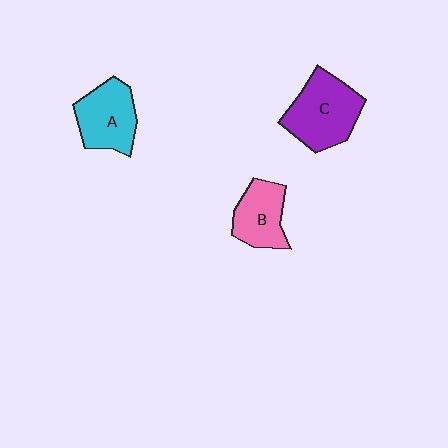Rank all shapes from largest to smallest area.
From largest to smallest: C (purple), A (cyan), B (pink).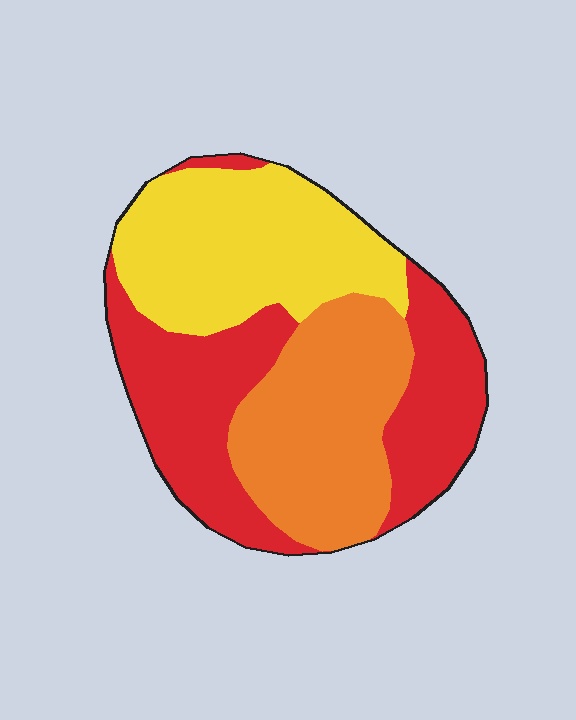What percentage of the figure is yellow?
Yellow takes up about one third (1/3) of the figure.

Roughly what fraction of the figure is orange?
Orange covers around 30% of the figure.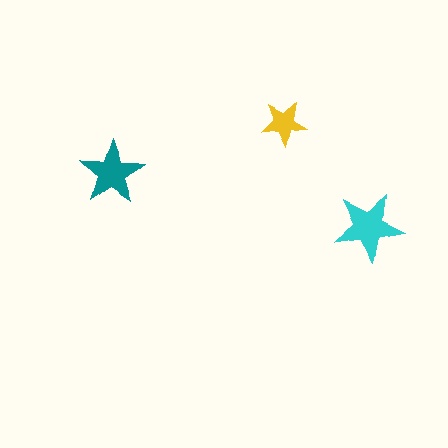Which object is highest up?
The yellow star is topmost.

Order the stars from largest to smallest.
the cyan one, the teal one, the yellow one.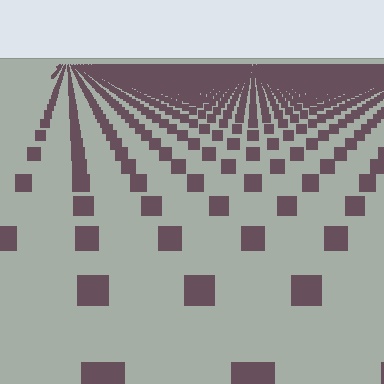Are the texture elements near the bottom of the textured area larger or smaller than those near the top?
Larger. Near the bottom, elements are closer to the viewer and appear at a bigger on-screen size.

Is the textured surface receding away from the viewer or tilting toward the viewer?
The surface is receding away from the viewer. Texture elements get smaller and denser toward the top.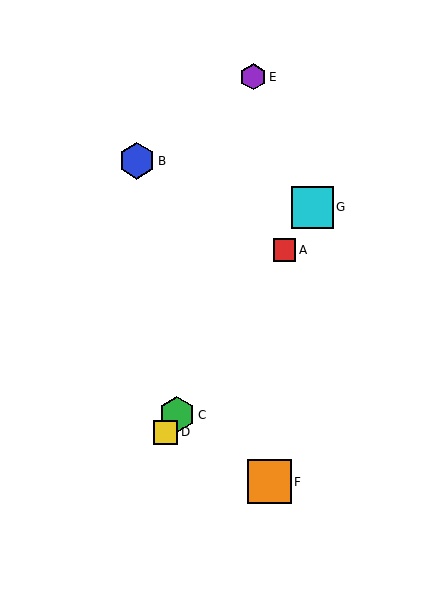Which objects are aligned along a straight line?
Objects A, C, D, G are aligned along a straight line.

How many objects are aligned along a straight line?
4 objects (A, C, D, G) are aligned along a straight line.